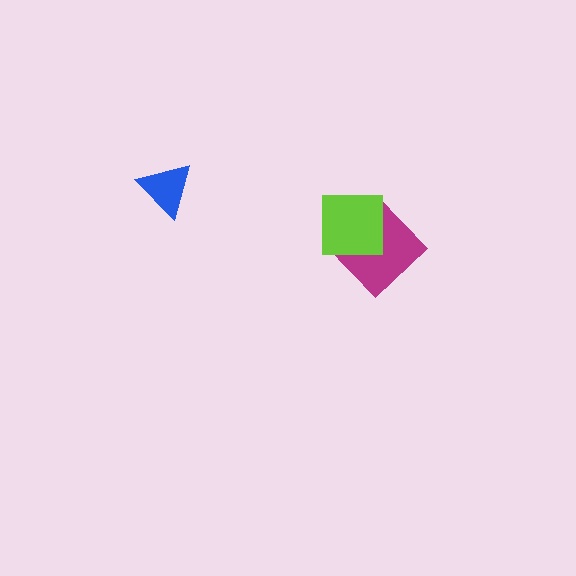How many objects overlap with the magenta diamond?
1 object overlaps with the magenta diamond.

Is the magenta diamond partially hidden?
Yes, it is partially covered by another shape.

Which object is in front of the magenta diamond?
The lime square is in front of the magenta diamond.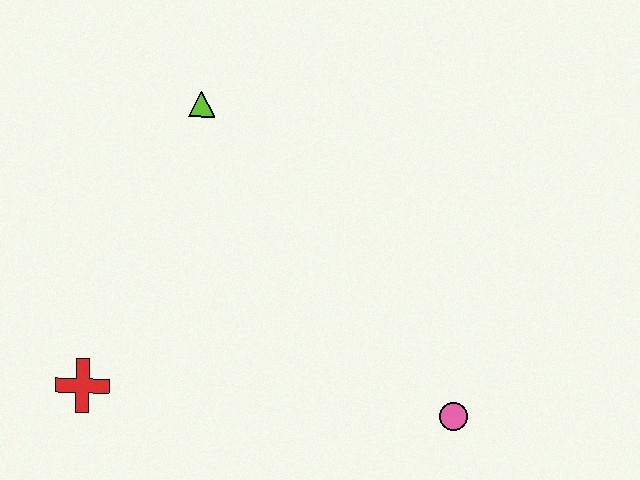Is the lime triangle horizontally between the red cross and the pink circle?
Yes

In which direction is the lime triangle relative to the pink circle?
The lime triangle is above the pink circle.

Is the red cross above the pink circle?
Yes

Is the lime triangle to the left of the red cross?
No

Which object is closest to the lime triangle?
The red cross is closest to the lime triangle.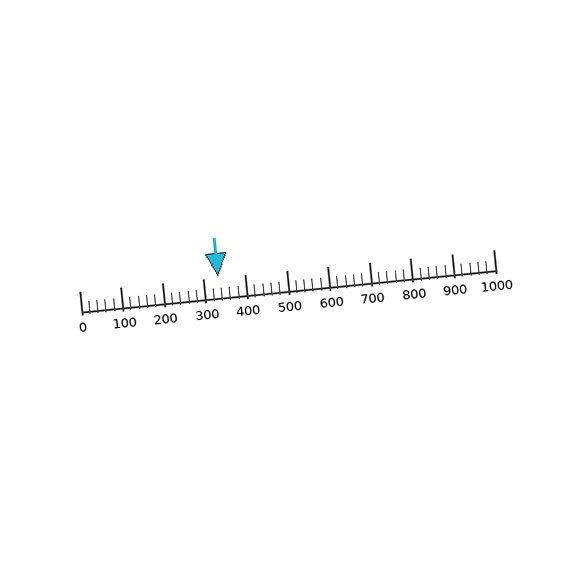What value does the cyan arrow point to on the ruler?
The cyan arrow points to approximately 335.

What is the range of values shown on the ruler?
The ruler shows values from 0 to 1000.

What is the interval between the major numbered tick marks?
The major tick marks are spaced 100 units apart.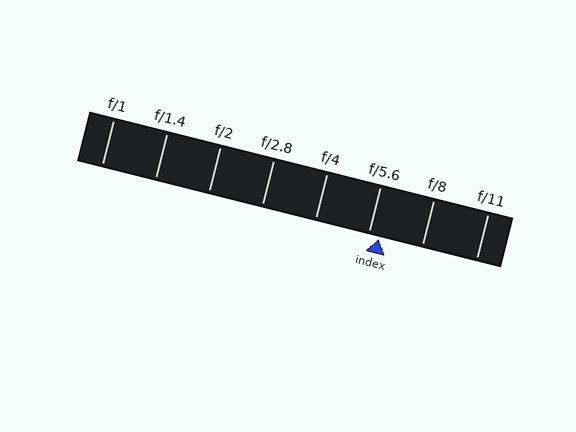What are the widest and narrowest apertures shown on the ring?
The widest aperture shown is f/1 and the narrowest is f/11.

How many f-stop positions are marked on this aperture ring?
There are 8 f-stop positions marked.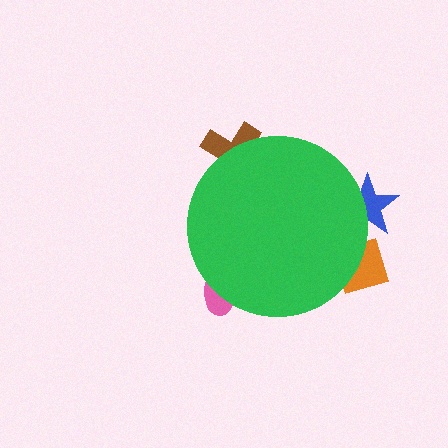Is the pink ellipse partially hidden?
Yes, the pink ellipse is partially hidden behind the green circle.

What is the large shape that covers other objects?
A green circle.